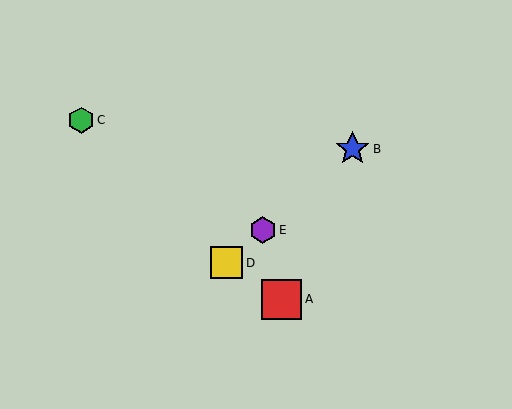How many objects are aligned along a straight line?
3 objects (B, D, E) are aligned along a straight line.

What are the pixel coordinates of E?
Object E is at (263, 230).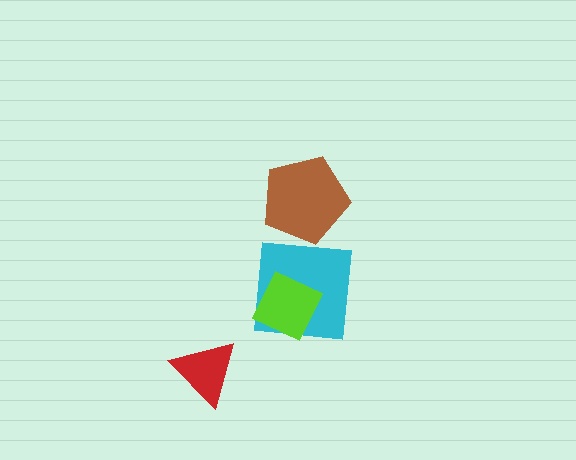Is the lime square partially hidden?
No, no other shape covers it.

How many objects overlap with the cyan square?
1 object overlaps with the cyan square.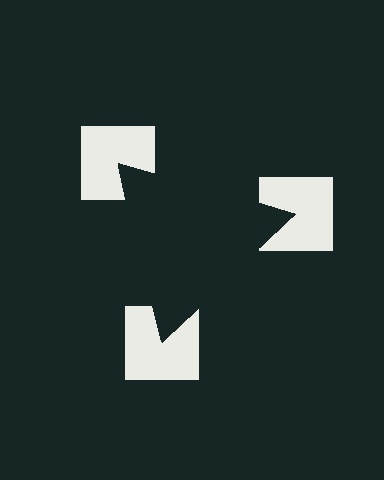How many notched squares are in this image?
There are 3 — one at each vertex of the illusory triangle.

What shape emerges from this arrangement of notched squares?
An illusory triangle — its edges are inferred from the aligned wedge cuts in the notched squares, not physically drawn.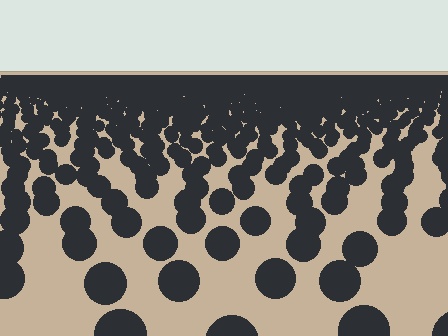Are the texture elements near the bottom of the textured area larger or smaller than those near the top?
Larger. Near the bottom, elements are closer to the viewer and appear at a bigger on-screen size.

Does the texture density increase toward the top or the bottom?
Density increases toward the top.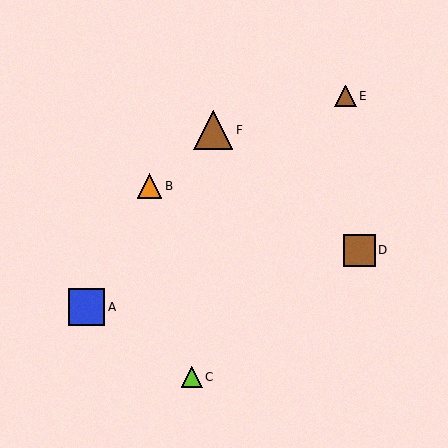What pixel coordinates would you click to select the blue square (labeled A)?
Click at (87, 307) to select the blue square A.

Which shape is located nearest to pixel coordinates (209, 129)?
The brown triangle (labeled F) at (213, 130) is nearest to that location.